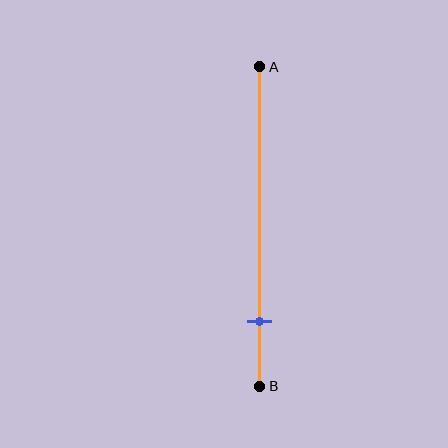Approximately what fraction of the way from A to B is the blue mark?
The blue mark is approximately 80% of the way from A to B.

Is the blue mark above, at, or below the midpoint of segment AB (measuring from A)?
The blue mark is below the midpoint of segment AB.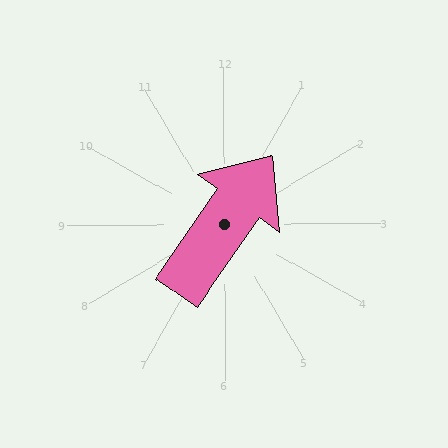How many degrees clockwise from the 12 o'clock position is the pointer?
Approximately 35 degrees.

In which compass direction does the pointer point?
Northeast.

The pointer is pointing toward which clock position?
Roughly 1 o'clock.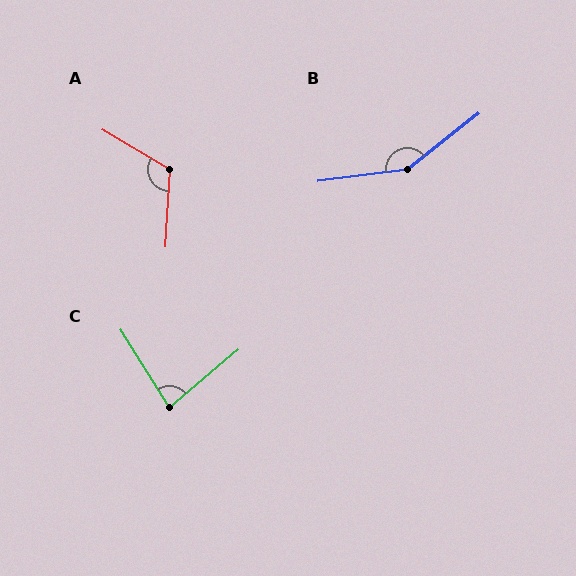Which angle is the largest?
B, at approximately 149 degrees.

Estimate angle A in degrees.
Approximately 117 degrees.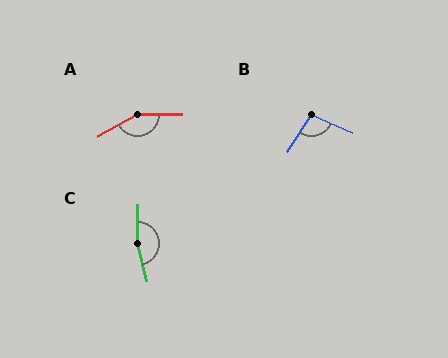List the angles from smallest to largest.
B (99°), A (152°), C (165°).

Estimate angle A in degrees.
Approximately 152 degrees.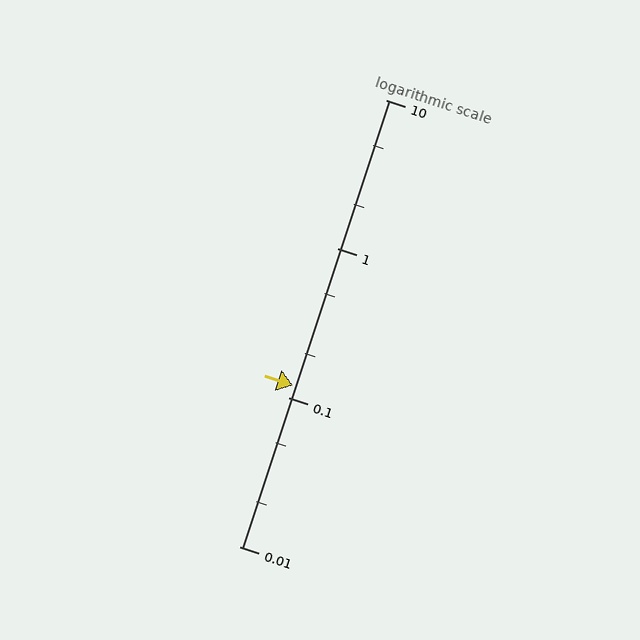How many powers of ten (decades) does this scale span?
The scale spans 3 decades, from 0.01 to 10.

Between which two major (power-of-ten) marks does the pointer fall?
The pointer is between 0.1 and 1.